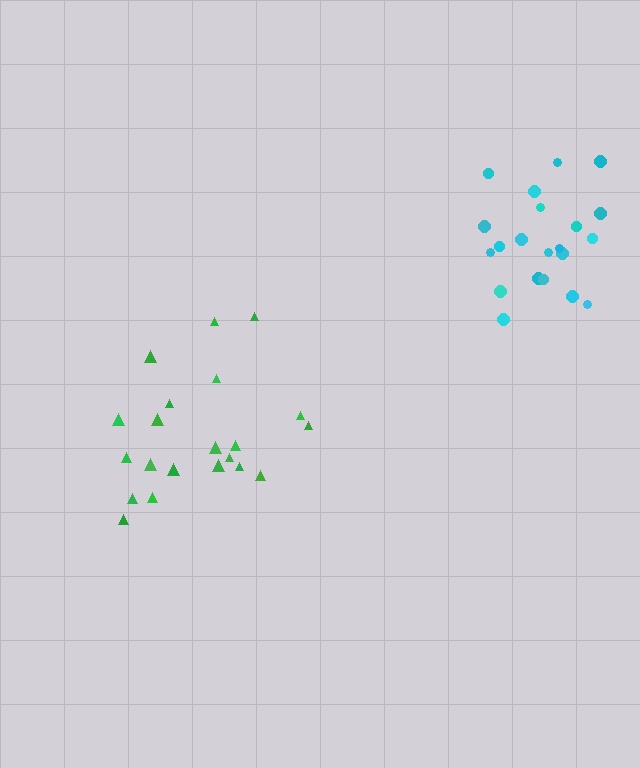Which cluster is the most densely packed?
Cyan.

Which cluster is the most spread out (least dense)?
Green.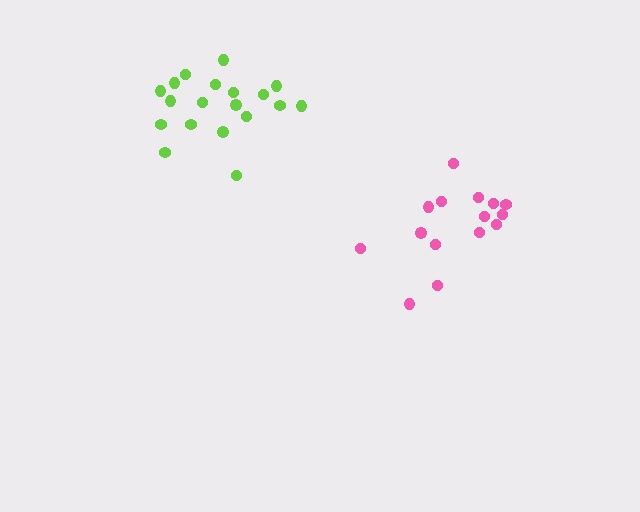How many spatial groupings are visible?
There are 2 spatial groupings.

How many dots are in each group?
Group 1: 15 dots, Group 2: 19 dots (34 total).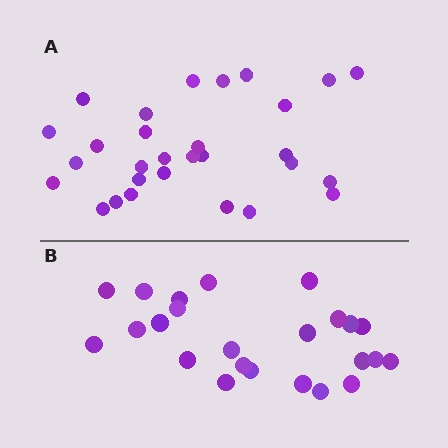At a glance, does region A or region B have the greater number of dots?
Region A (the top region) has more dots.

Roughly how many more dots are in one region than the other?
Region A has about 5 more dots than region B.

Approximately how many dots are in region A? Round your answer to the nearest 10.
About 30 dots. (The exact count is 29, which rounds to 30.)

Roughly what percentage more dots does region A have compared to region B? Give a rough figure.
About 20% more.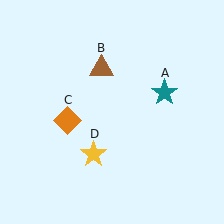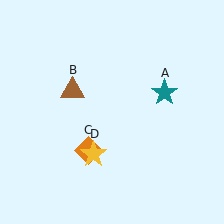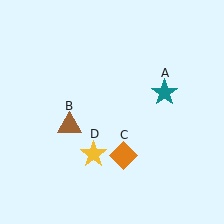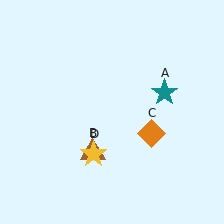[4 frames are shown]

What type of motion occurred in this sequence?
The brown triangle (object B), orange diamond (object C) rotated counterclockwise around the center of the scene.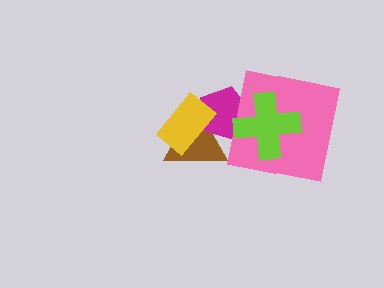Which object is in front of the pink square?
The lime cross is in front of the pink square.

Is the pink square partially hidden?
Yes, it is partially covered by another shape.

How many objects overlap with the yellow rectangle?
2 objects overlap with the yellow rectangle.